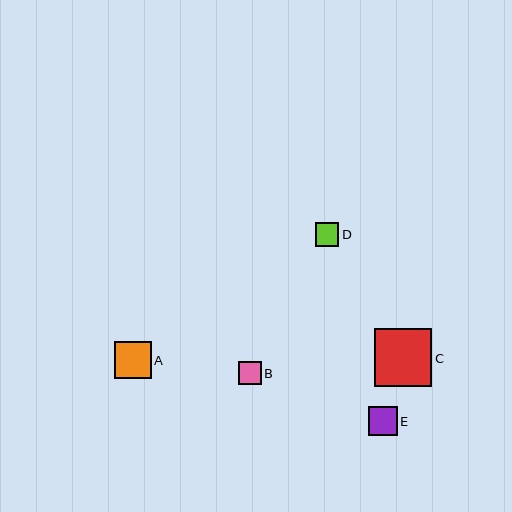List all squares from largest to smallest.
From largest to smallest: C, A, E, D, B.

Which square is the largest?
Square C is the largest with a size of approximately 58 pixels.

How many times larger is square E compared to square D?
Square E is approximately 1.2 times the size of square D.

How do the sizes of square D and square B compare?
Square D and square B are approximately the same size.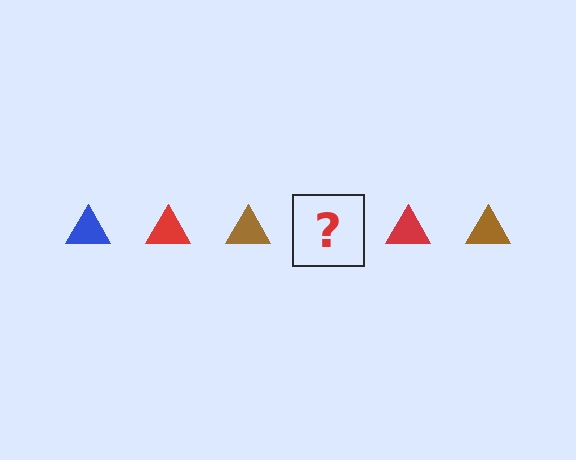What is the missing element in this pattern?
The missing element is a blue triangle.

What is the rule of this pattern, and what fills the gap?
The rule is that the pattern cycles through blue, red, brown triangles. The gap should be filled with a blue triangle.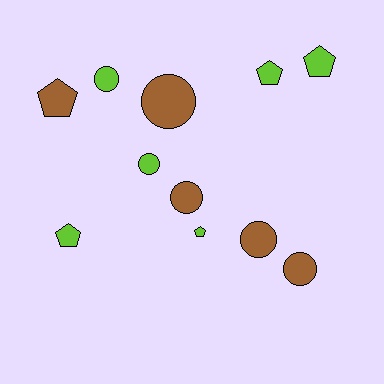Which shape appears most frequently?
Circle, with 6 objects.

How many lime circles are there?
There are 2 lime circles.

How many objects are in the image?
There are 11 objects.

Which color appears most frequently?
Lime, with 6 objects.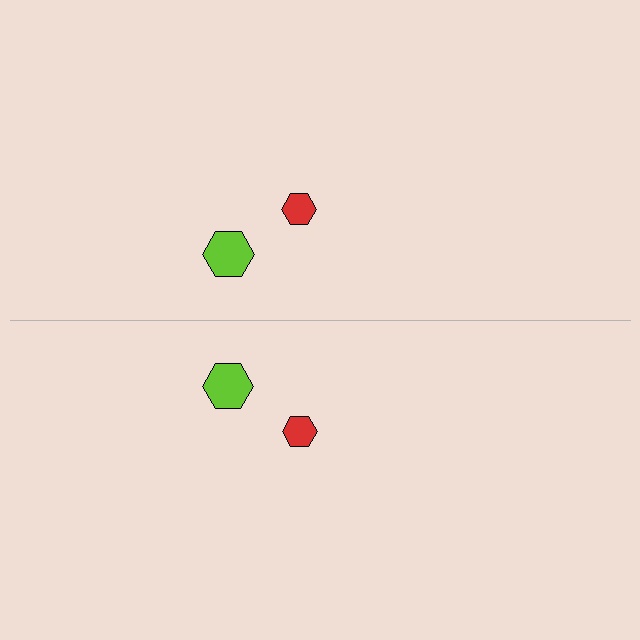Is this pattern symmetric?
Yes, this pattern has bilateral (reflection) symmetry.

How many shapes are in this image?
There are 4 shapes in this image.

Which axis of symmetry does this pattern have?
The pattern has a horizontal axis of symmetry running through the center of the image.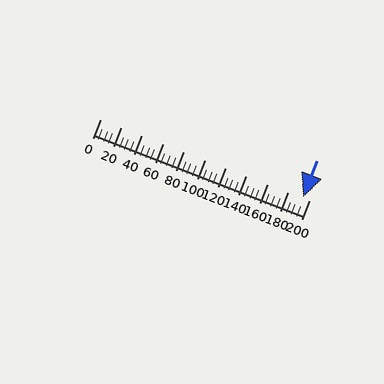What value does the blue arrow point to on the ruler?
The blue arrow points to approximately 194.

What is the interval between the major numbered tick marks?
The major tick marks are spaced 20 units apart.